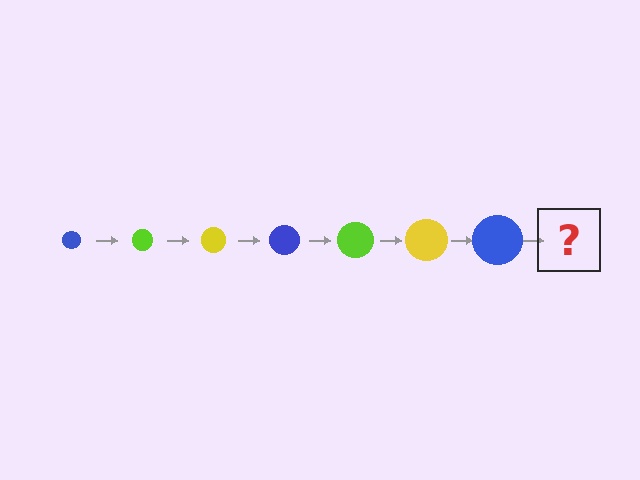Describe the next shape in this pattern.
It should be a lime circle, larger than the previous one.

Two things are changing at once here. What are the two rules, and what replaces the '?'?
The two rules are that the circle grows larger each step and the color cycles through blue, lime, and yellow. The '?' should be a lime circle, larger than the previous one.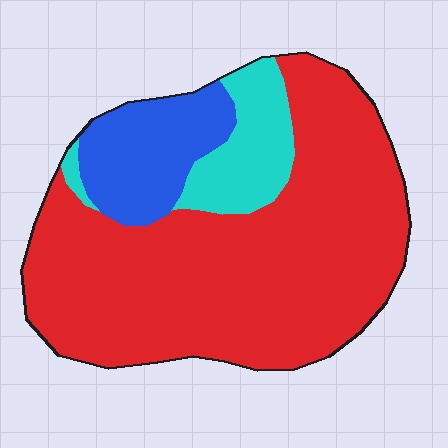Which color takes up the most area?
Red, at roughly 70%.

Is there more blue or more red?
Red.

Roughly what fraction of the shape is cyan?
Cyan takes up about one eighth (1/8) of the shape.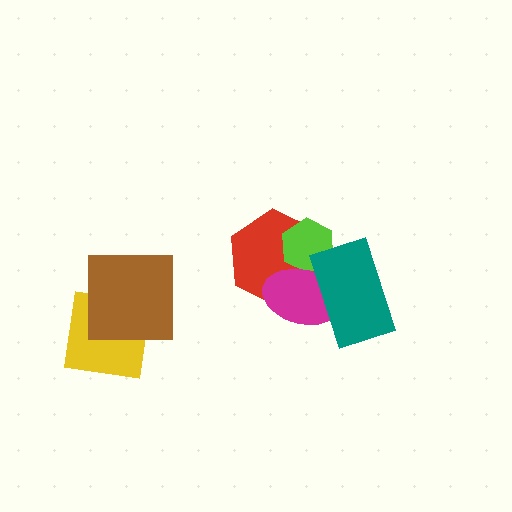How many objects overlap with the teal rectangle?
3 objects overlap with the teal rectangle.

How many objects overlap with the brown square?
1 object overlaps with the brown square.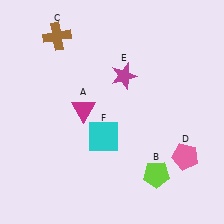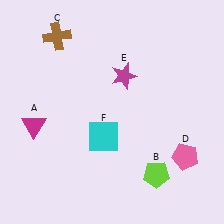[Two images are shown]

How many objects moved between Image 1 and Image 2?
1 object moved between the two images.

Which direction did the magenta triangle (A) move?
The magenta triangle (A) moved left.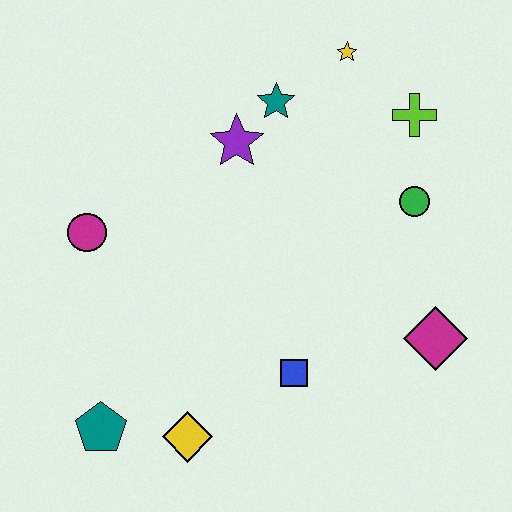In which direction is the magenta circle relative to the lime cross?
The magenta circle is to the left of the lime cross.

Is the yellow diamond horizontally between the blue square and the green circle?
No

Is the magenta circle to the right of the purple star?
No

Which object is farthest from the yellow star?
The teal pentagon is farthest from the yellow star.